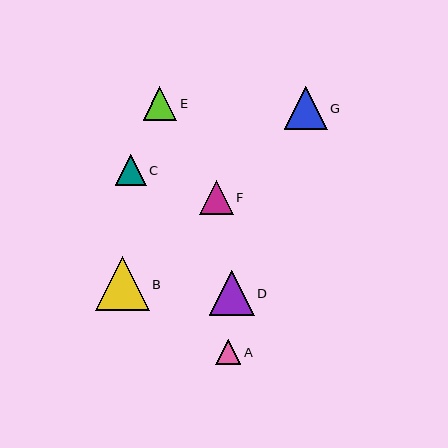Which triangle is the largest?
Triangle B is the largest with a size of approximately 54 pixels.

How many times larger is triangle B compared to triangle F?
Triangle B is approximately 1.6 times the size of triangle F.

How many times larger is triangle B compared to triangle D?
Triangle B is approximately 1.2 times the size of triangle D.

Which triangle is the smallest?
Triangle A is the smallest with a size of approximately 25 pixels.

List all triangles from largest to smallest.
From largest to smallest: B, D, G, F, E, C, A.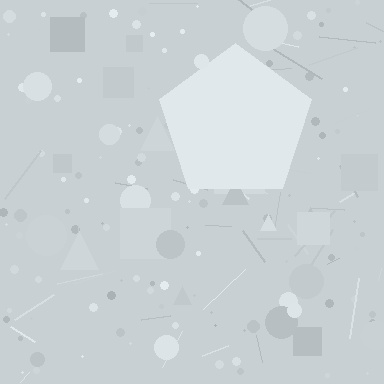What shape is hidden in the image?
A pentagon is hidden in the image.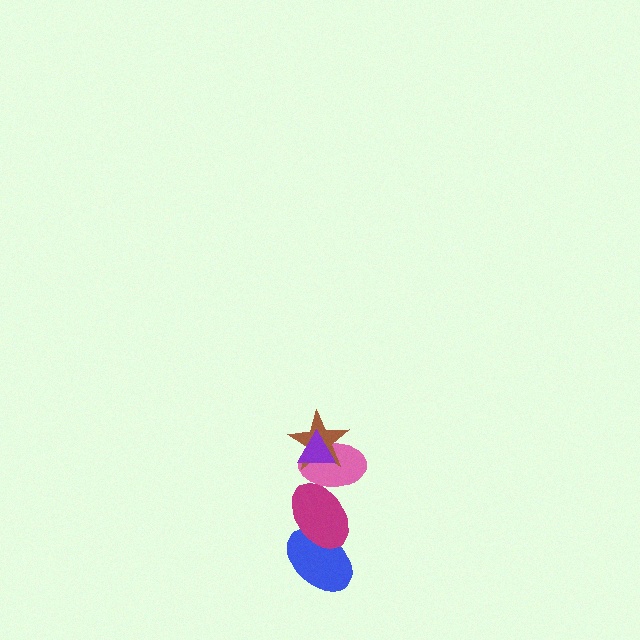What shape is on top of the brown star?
The purple triangle is on top of the brown star.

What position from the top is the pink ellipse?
The pink ellipse is 3rd from the top.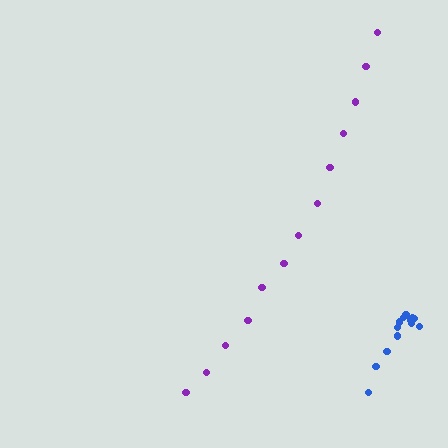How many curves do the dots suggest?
There are 2 distinct paths.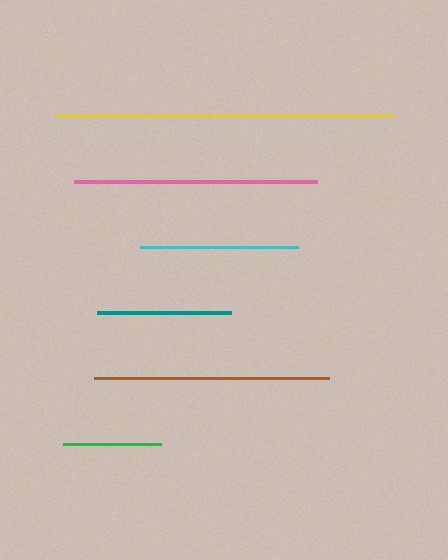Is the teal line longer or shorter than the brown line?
The brown line is longer than the teal line.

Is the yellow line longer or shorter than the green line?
The yellow line is longer than the green line.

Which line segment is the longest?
The yellow line is the longest at approximately 338 pixels.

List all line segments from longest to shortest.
From longest to shortest: yellow, pink, brown, cyan, teal, green.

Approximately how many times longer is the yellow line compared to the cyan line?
The yellow line is approximately 2.1 times the length of the cyan line.